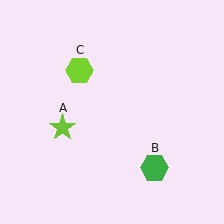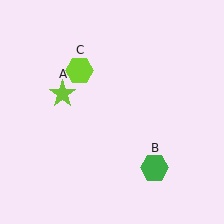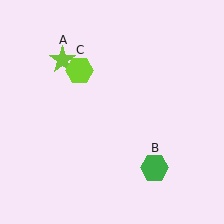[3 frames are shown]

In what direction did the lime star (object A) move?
The lime star (object A) moved up.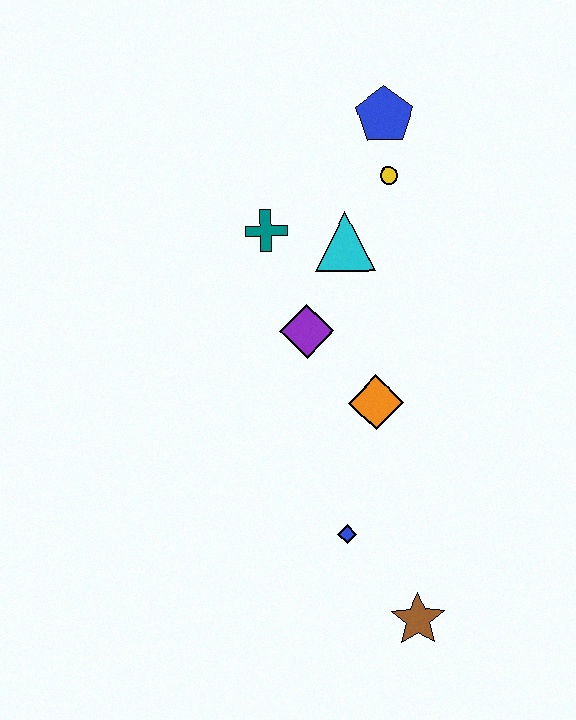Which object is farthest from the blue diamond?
The blue pentagon is farthest from the blue diamond.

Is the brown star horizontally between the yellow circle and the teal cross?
No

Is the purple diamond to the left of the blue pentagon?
Yes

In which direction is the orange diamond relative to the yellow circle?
The orange diamond is below the yellow circle.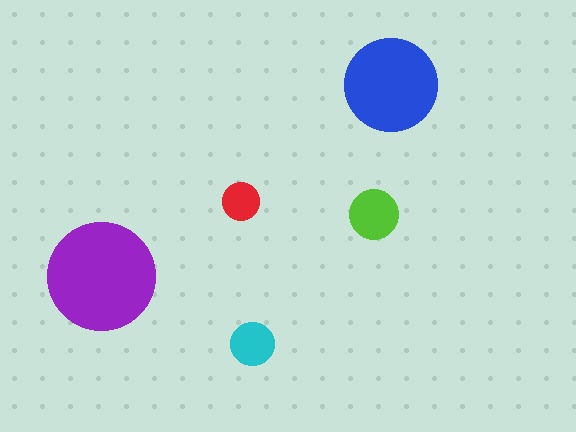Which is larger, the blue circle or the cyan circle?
The blue one.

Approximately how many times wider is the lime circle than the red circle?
About 1.5 times wider.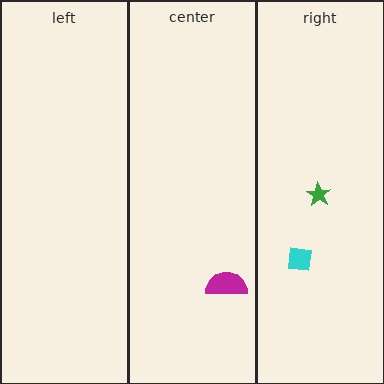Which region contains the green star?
The right region.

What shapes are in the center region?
The magenta semicircle.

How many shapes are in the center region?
1.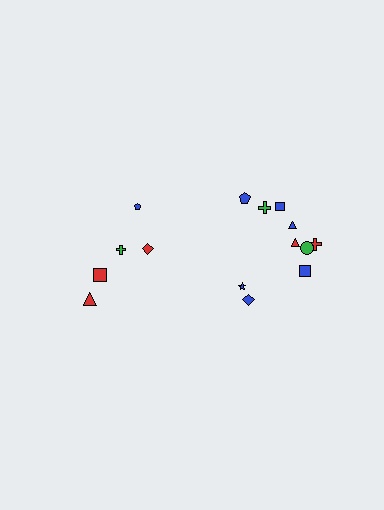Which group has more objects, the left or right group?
The right group.